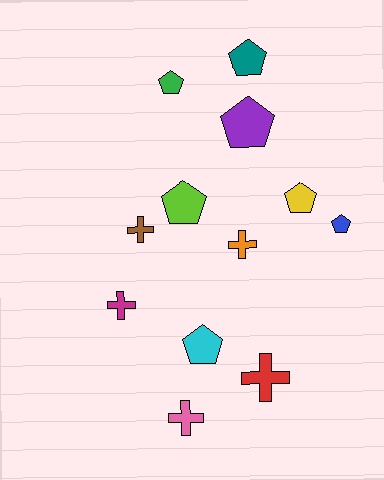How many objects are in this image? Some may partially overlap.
There are 12 objects.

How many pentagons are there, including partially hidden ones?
There are 7 pentagons.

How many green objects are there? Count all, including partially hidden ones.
There is 1 green object.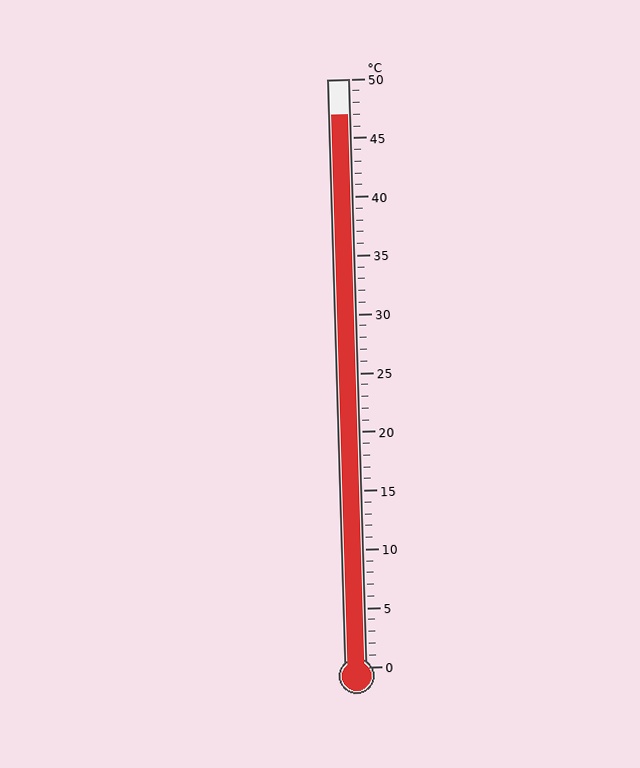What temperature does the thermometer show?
The thermometer shows approximately 47°C.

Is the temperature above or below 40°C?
The temperature is above 40°C.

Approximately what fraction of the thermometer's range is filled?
The thermometer is filled to approximately 95% of its range.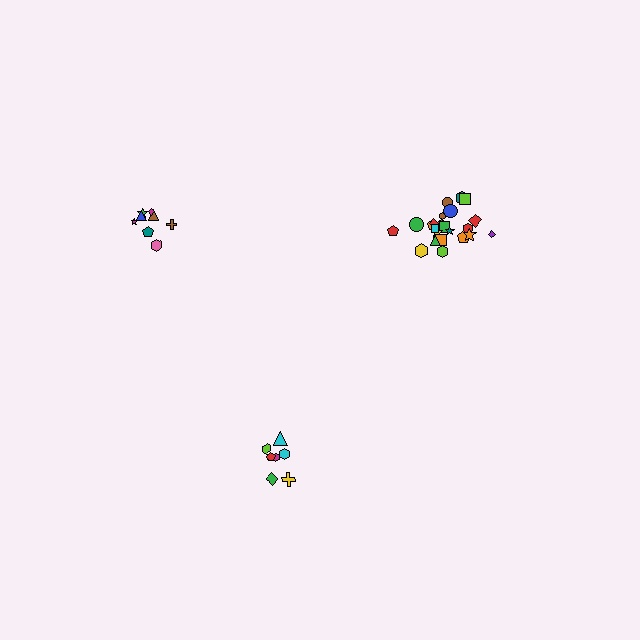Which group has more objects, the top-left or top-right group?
The top-right group.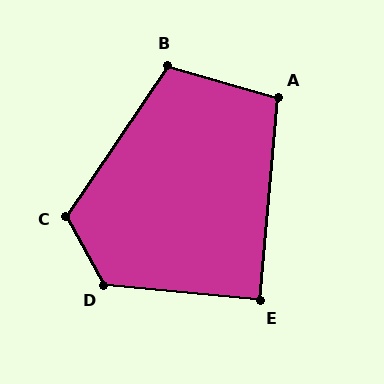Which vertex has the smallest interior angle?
E, at approximately 89 degrees.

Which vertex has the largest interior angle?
D, at approximately 124 degrees.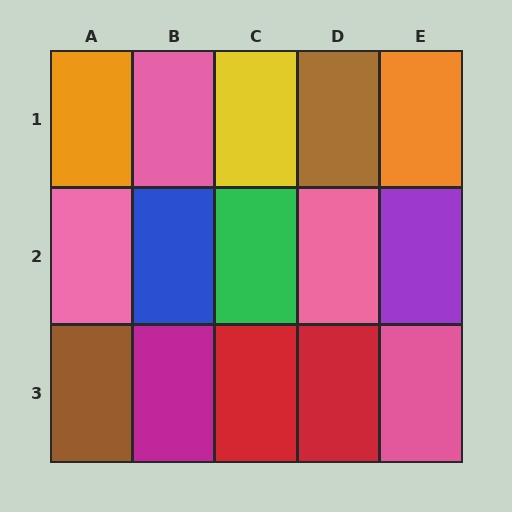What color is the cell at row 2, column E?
Purple.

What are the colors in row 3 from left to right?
Brown, magenta, red, red, pink.